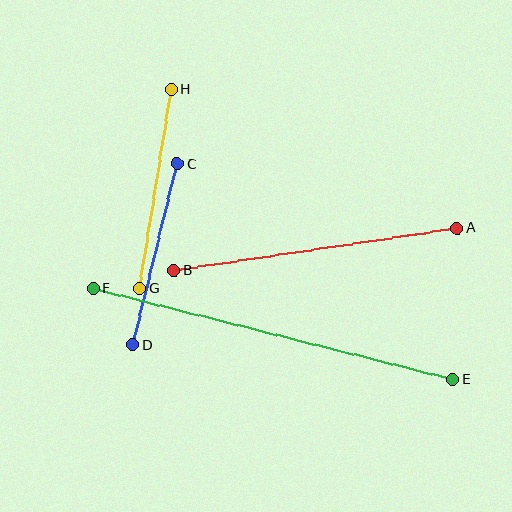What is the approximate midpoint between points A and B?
The midpoint is at approximately (316, 249) pixels.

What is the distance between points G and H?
The distance is approximately 201 pixels.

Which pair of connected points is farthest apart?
Points E and F are farthest apart.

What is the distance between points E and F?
The distance is approximately 371 pixels.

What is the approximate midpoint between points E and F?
The midpoint is at approximately (273, 334) pixels.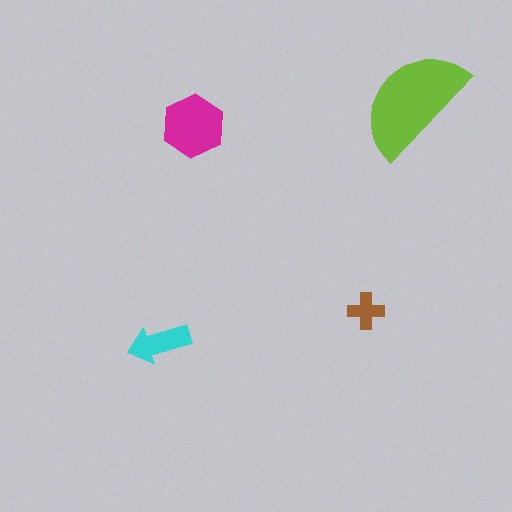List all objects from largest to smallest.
The lime semicircle, the magenta hexagon, the cyan arrow, the brown cross.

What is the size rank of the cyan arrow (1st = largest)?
3rd.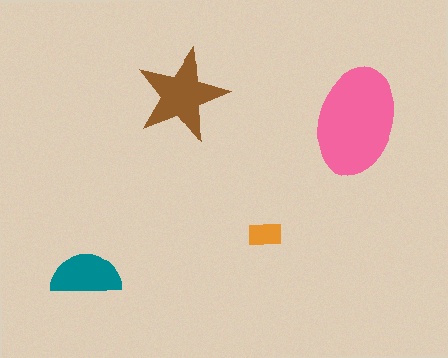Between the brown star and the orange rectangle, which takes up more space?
The brown star.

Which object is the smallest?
The orange rectangle.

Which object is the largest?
The pink ellipse.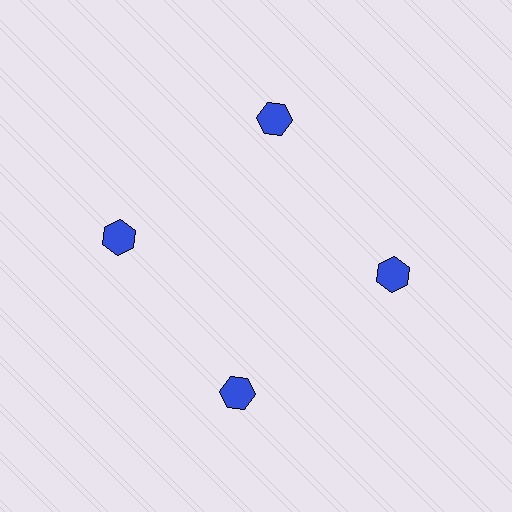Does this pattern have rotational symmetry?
Yes, this pattern has 4-fold rotational symmetry. It looks the same after rotating 90 degrees around the center.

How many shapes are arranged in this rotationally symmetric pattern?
There are 4 shapes, arranged in 4 groups of 1.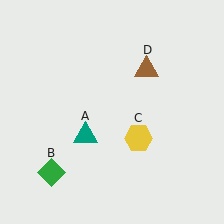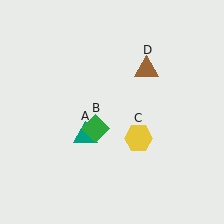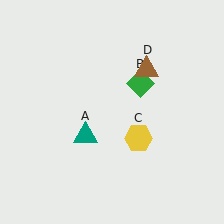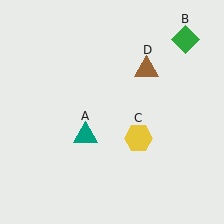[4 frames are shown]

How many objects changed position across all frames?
1 object changed position: green diamond (object B).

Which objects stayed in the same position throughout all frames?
Teal triangle (object A) and yellow hexagon (object C) and brown triangle (object D) remained stationary.